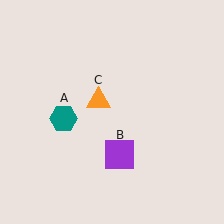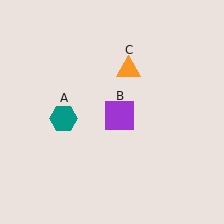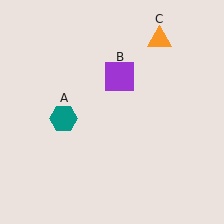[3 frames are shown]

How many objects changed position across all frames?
2 objects changed position: purple square (object B), orange triangle (object C).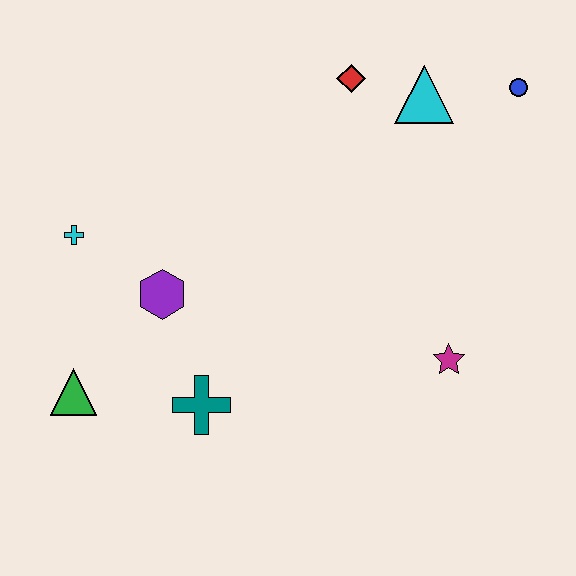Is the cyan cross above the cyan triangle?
No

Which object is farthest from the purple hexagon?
The blue circle is farthest from the purple hexagon.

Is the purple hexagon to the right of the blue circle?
No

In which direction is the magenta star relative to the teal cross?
The magenta star is to the right of the teal cross.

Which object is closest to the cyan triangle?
The red diamond is closest to the cyan triangle.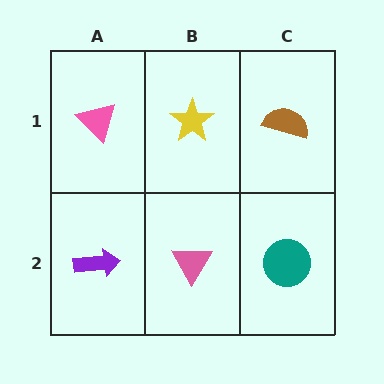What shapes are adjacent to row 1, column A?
A purple arrow (row 2, column A), a yellow star (row 1, column B).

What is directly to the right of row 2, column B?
A teal circle.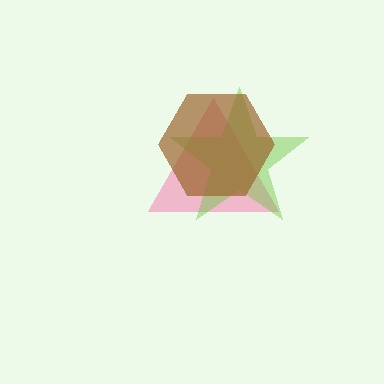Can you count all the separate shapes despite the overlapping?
Yes, there are 3 separate shapes.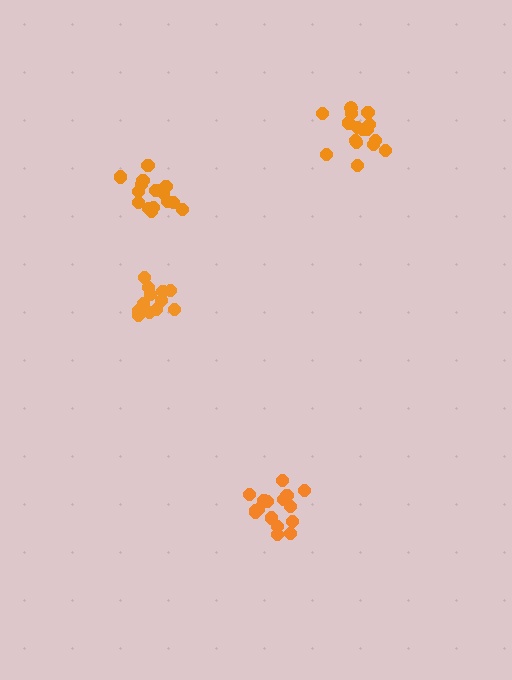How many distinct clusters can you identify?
There are 4 distinct clusters.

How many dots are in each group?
Group 1: 16 dots, Group 2: 15 dots, Group 3: 12 dots, Group 4: 16 dots (59 total).